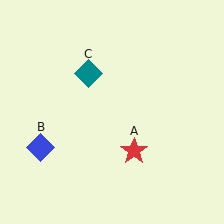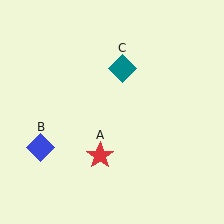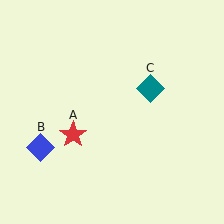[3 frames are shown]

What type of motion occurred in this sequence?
The red star (object A), teal diamond (object C) rotated clockwise around the center of the scene.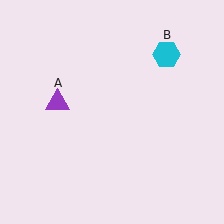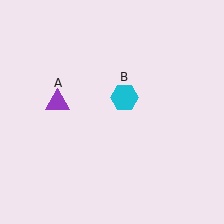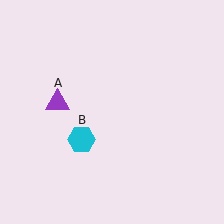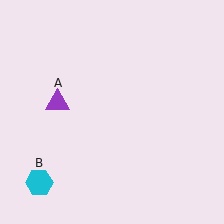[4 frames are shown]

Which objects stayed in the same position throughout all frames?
Purple triangle (object A) remained stationary.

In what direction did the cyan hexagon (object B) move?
The cyan hexagon (object B) moved down and to the left.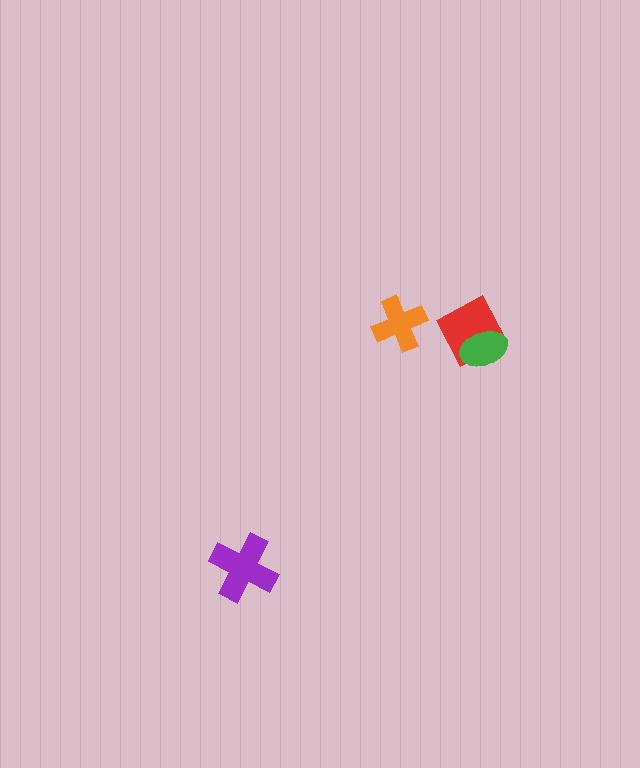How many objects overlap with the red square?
1 object overlaps with the red square.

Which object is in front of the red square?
The green ellipse is in front of the red square.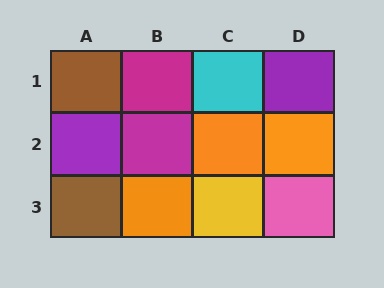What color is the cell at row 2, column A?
Purple.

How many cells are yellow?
1 cell is yellow.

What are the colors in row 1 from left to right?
Brown, magenta, cyan, purple.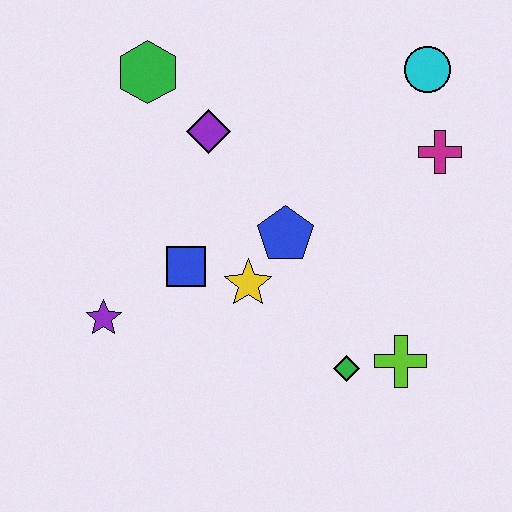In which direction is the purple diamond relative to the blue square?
The purple diamond is above the blue square.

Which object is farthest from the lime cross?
The green hexagon is farthest from the lime cross.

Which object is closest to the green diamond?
The lime cross is closest to the green diamond.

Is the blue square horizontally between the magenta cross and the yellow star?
No